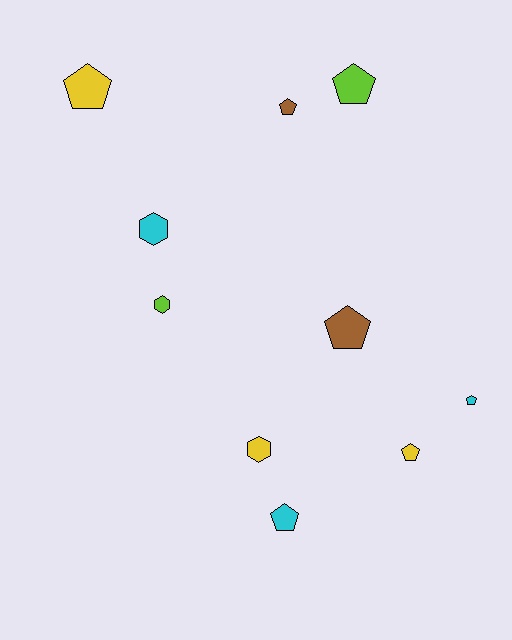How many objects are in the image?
There are 10 objects.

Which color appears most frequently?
Cyan, with 3 objects.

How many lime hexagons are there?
There is 1 lime hexagon.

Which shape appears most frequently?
Pentagon, with 7 objects.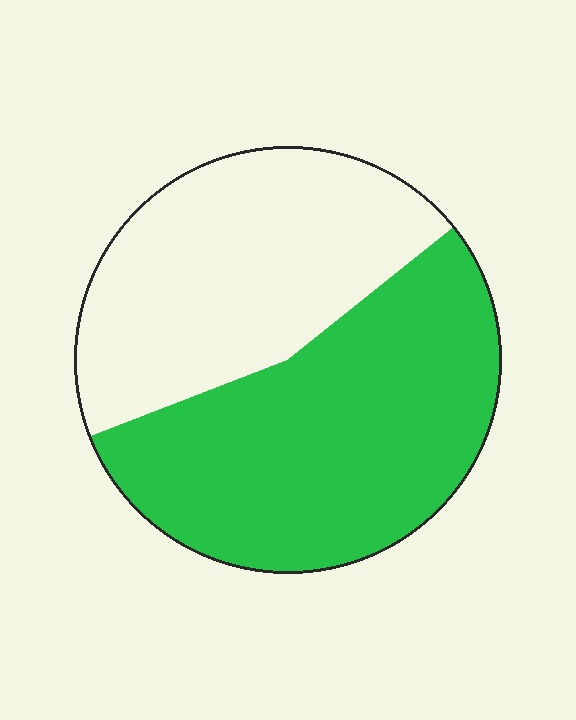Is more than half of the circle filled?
Yes.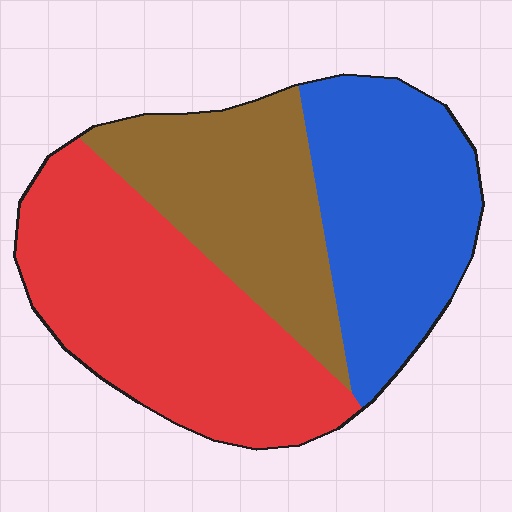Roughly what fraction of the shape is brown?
Brown takes up between a sixth and a third of the shape.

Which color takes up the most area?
Red, at roughly 40%.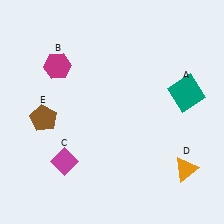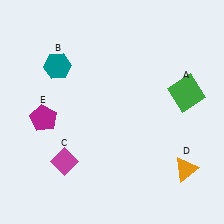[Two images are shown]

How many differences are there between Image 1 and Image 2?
There are 3 differences between the two images.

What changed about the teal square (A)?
In Image 1, A is teal. In Image 2, it changed to green.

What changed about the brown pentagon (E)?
In Image 1, E is brown. In Image 2, it changed to magenta.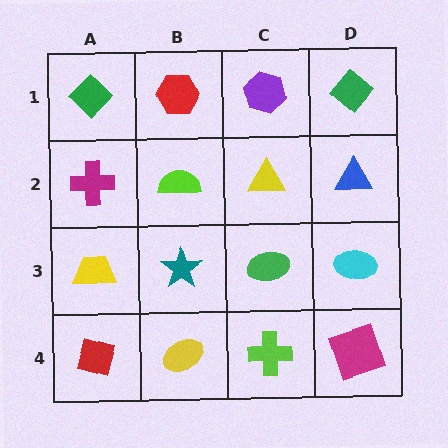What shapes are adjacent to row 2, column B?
A red hexagon (row 1, column B), a teal star (row 3, column B), a magenta cross (row 2, column A), a yellow triangle (row 2, column C).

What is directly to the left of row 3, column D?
A green ellipse.